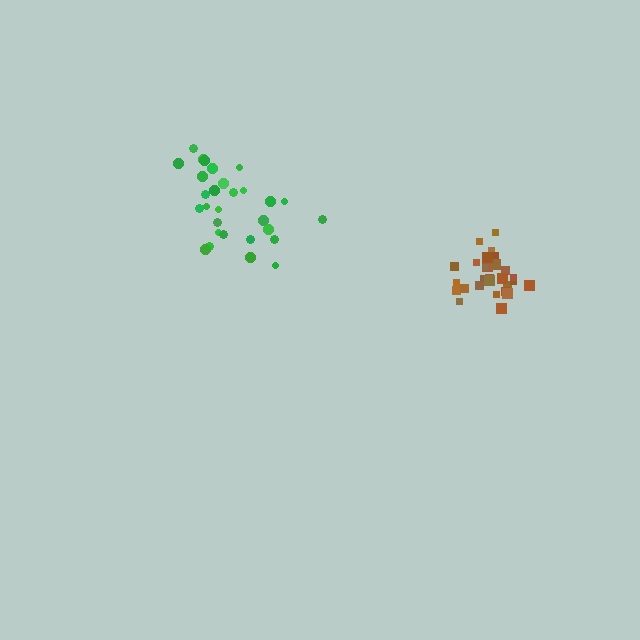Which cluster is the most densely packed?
Brown.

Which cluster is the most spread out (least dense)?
Green.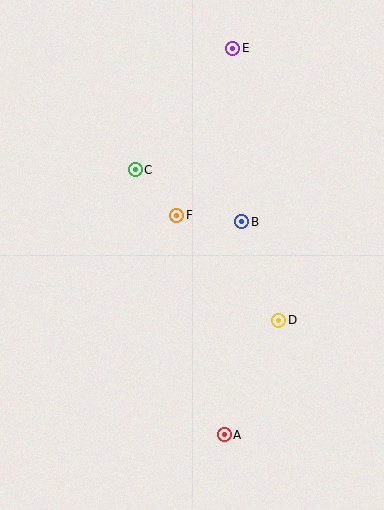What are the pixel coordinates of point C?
Point C is at (135, 170).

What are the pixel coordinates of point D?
Point D is at (279, 320).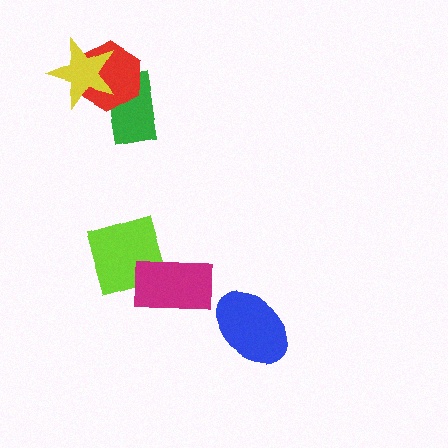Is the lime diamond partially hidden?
Yes, it is partially covered by another shape.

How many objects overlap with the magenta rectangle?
1 object overlaps with the magenta rectangle.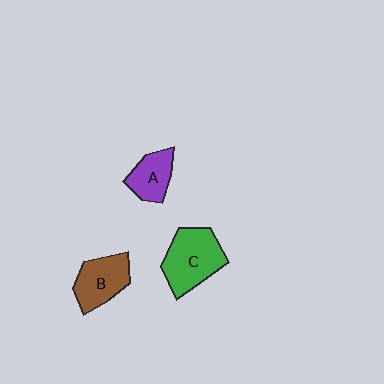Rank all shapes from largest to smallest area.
From largest to smallest: C (green), B (brown), A (purple).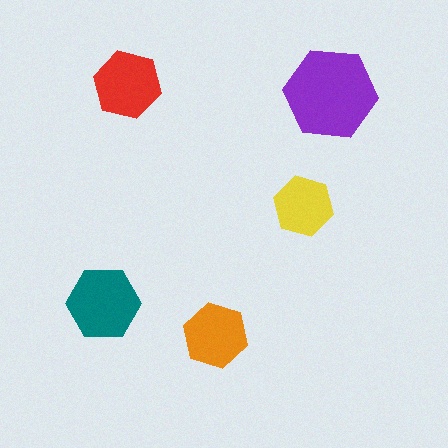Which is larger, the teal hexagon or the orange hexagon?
The teal one.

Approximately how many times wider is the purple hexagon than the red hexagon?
About 1.5 times wider.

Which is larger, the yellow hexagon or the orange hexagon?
The orange one.